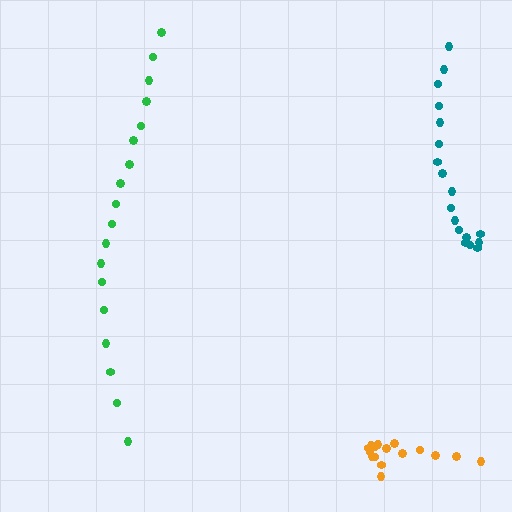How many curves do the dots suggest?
There are 3 distinct paths.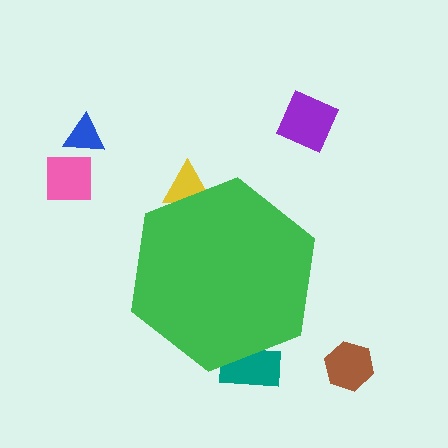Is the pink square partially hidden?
No, the pink square is fully visible.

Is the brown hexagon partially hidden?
No, the brown hexagon is fully visible.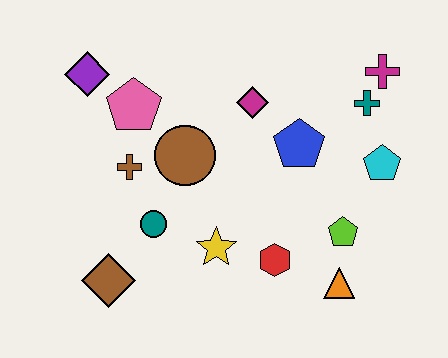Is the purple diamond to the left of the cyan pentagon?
Yes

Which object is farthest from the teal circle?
The magenta cross is farthest from the teal circle.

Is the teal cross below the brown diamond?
No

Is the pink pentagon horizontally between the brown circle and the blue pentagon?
No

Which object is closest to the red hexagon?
The yellow star is closest to the red hexagon.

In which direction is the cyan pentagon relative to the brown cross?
The cyan pentagon is to the right of the brown cross.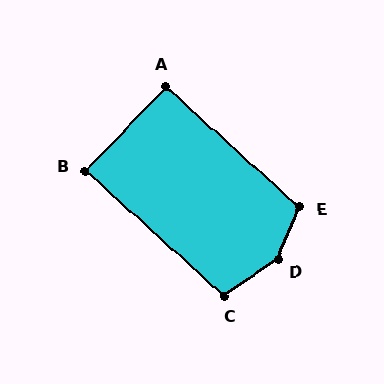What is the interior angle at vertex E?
Approximately 109 degrees (obtuse).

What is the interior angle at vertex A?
Approximately 92 degrees (approximately right).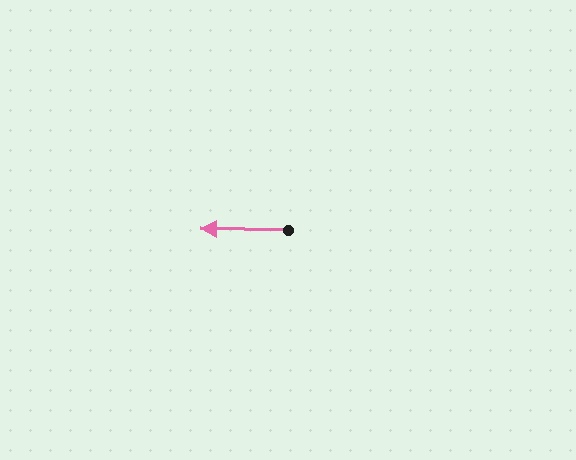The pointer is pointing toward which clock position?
Roughly 9 o'clock.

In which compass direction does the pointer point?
West.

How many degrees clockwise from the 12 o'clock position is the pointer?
Approximately 271 degrees.